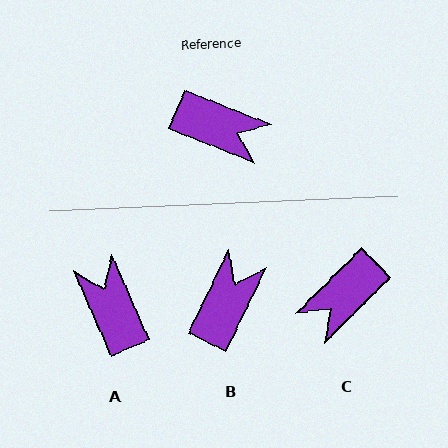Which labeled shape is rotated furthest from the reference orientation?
A, about 136 degrees away.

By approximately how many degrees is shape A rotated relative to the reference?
Approximately 136 degrees counter-clockwise.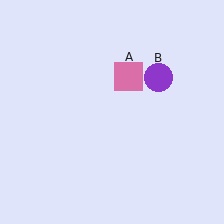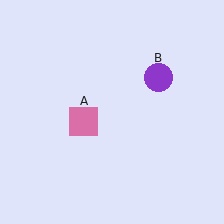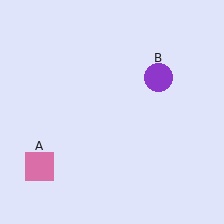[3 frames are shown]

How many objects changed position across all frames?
1 object changed position: pink square (object A).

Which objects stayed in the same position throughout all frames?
Purple circle (object B) remained stationary.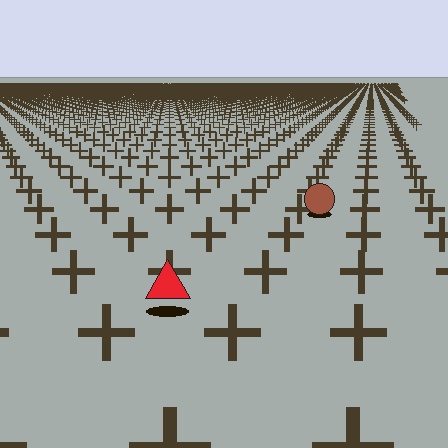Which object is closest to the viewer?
The red triangle is closest. The texture marks near it are larger and more spread out.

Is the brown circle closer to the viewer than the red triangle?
No. The red triangle is closer — you can tell from the texture gradient: the ground texture is coarser near it.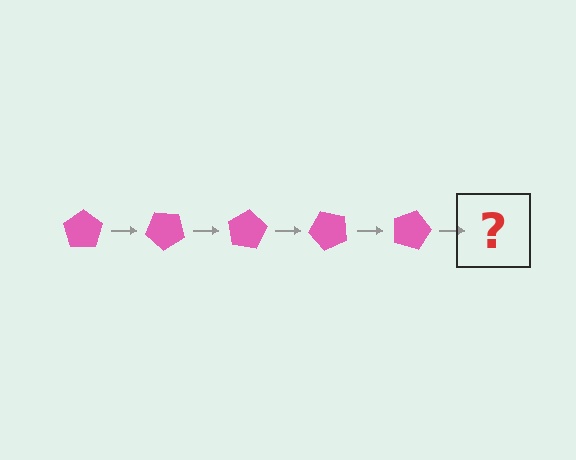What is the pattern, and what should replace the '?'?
The pattern is that the pentagon rotates 40 degrees each step. The '?' should be a pink pentagon rotated 200 degrees.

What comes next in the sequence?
The next element should be a pink pentagon rotated 200 degrees.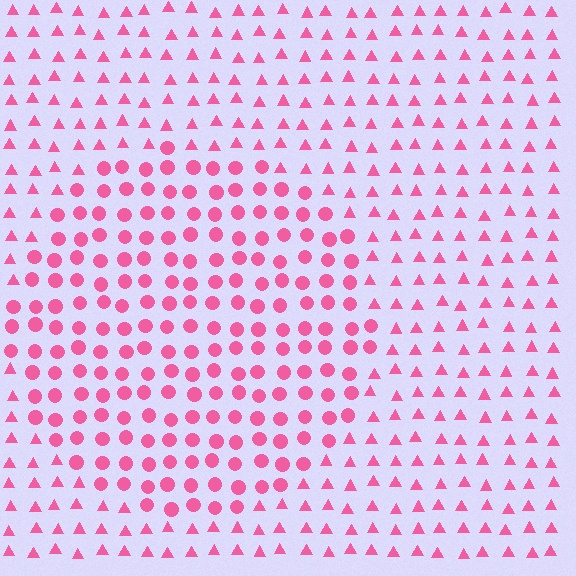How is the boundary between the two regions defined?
The boundary is defined by a change in element shape: circles inside vs. triangles outside. All elements share the same color and spacing.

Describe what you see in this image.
The image is filled with small pink elements arranged in a uniform grid. A circle-shaped region contains circles, while the surrounding area contains triangles. The boundary is defined purely by the change in element shape.